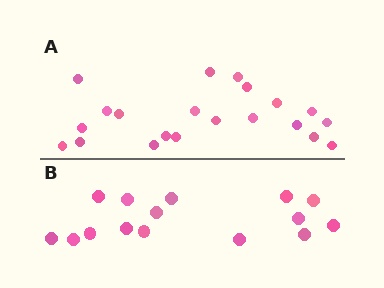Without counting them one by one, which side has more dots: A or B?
Region A (the top region) has more dots.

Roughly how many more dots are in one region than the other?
Region A has about 6 more dots than region B.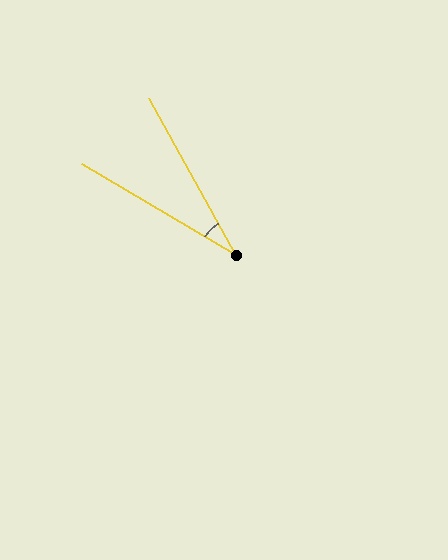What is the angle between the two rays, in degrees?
Approximately 31 degrees.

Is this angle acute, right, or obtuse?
It is acute.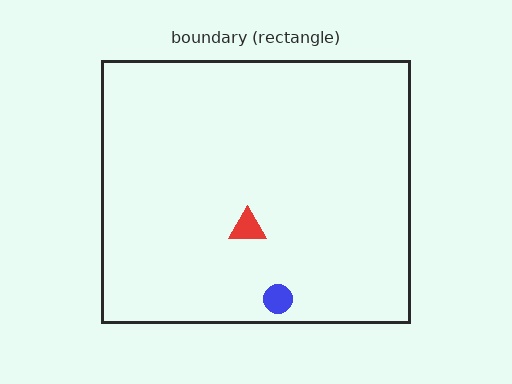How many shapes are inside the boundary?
2 inside, 0 outside.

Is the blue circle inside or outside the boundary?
Inside.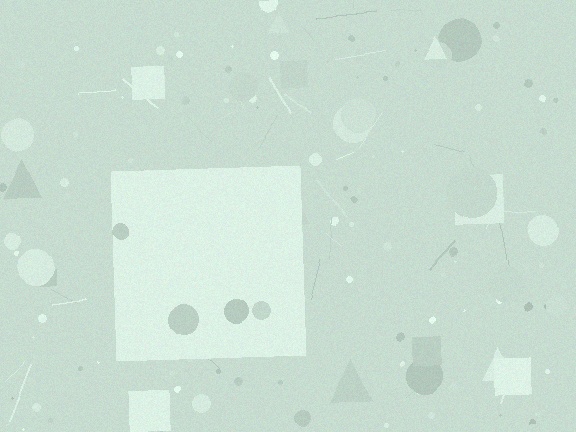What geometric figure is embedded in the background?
A square is embedded in the background.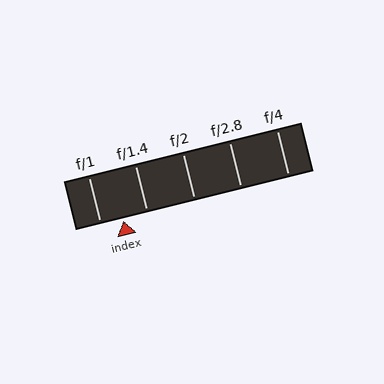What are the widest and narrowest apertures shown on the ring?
The widest aperture shown is f/1 and the narrowest is f/4.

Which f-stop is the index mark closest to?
The index mark is closest to f/1.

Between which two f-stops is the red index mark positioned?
The index mark is between f/1 and f/1.4.